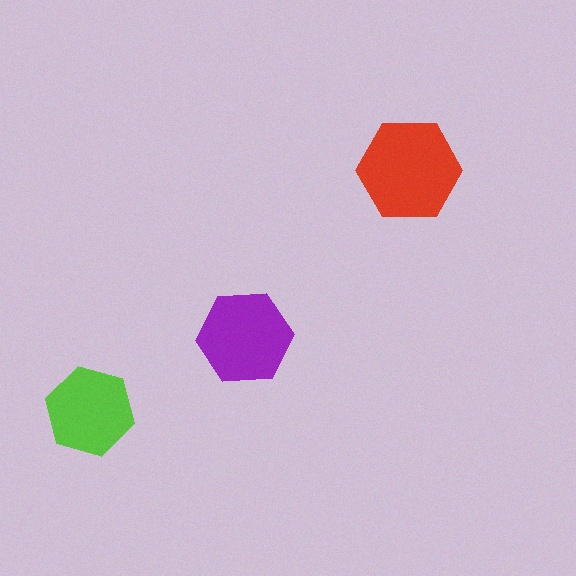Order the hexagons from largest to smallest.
the red one, the purple one, the lime one.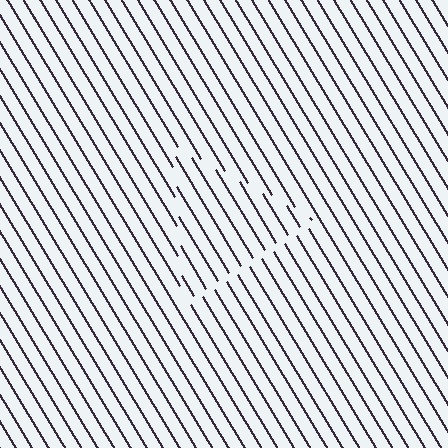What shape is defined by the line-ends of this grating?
An illusory triangle. The interior of the shape contains the same grating, shifted by half a period — the contour is defined by the phase discontinuity where line-ends from the inner and outer gratings abut.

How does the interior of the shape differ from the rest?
The interior of the shape contains the same grating, shifted by half a period — the contour is defined by the phase discontinuity where line-ends from the inner and outer gratings abut.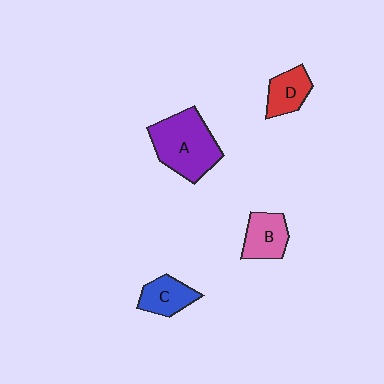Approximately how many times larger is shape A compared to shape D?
Approximately 2.1 times.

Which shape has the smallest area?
Shape D (red).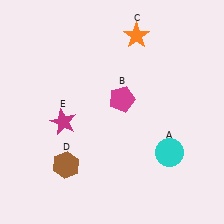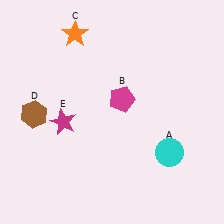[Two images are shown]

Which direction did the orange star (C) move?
The orange star (C) moved left.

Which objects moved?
The objects that moved are: the orange star (C), the brown hexagon (D).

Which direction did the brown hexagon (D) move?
The brown hexagon (D) moved up.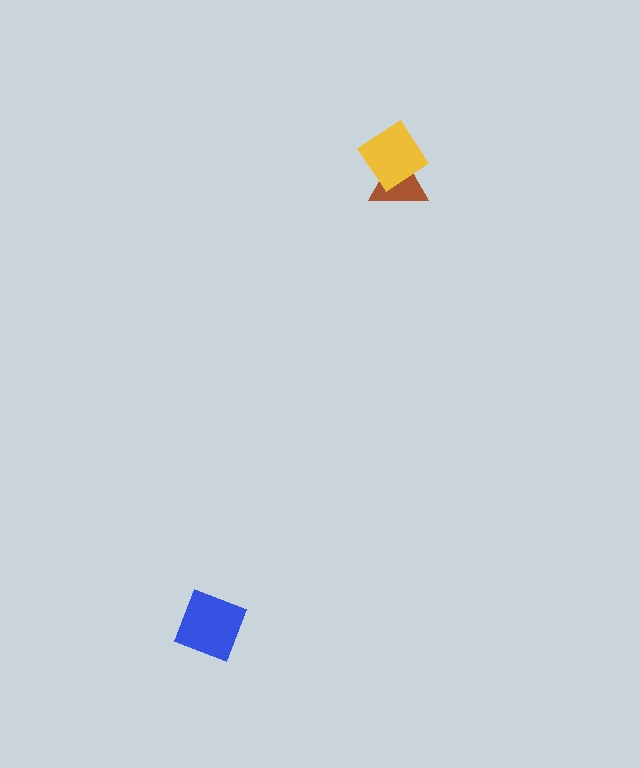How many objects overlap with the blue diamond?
0 objects overlap with the blue diamond.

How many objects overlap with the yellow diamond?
1 object overlaps with the yellow diamond.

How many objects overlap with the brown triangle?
1 object overlaps with the brown triangle.